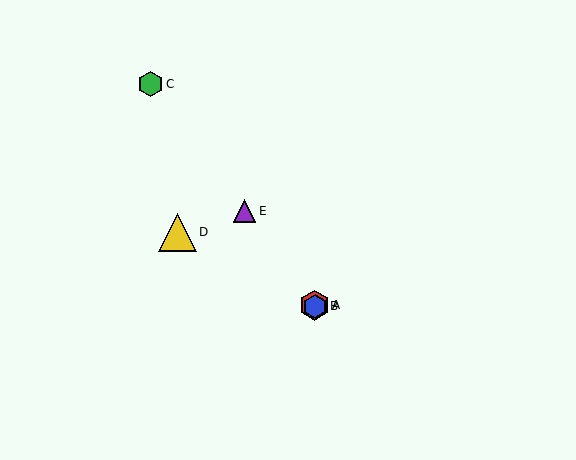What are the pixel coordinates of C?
Object C is at (151, 84).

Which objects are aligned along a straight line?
Objects A, B, C, E are aligned along a straight line.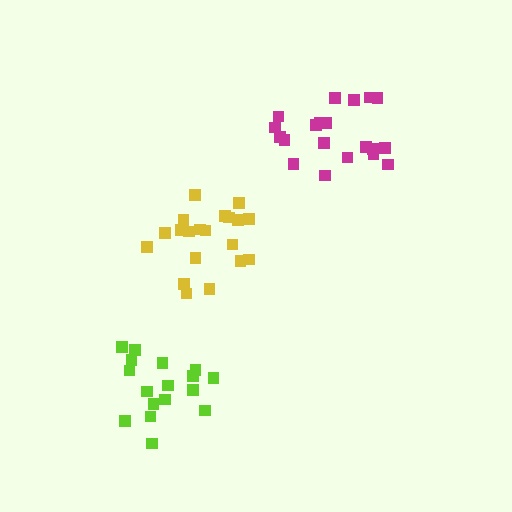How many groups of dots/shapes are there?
There are 3 groups.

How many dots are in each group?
Group 1: 17 dots, Group 2: 21 dots, Group 3: 20 dots (58 total).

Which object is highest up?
The magenta cluster is topmost.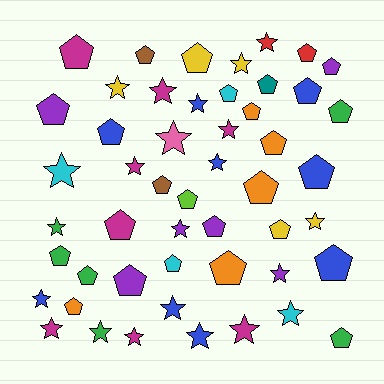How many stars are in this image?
There are 22 stars.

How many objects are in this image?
There are 50 objects.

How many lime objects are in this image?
There is 1 lime object.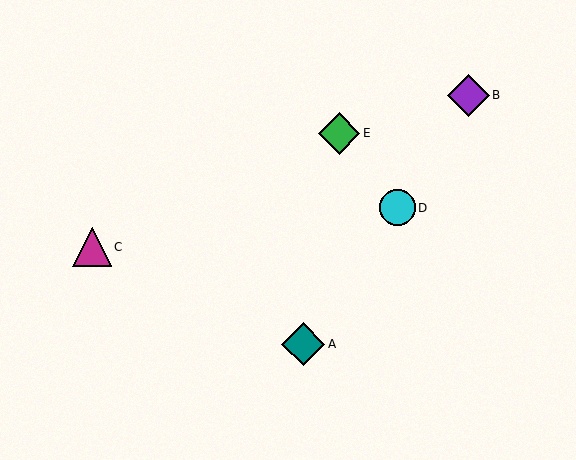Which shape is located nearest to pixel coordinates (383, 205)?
The cyan circle (labeled D) at (397, 208) is nearest to that location.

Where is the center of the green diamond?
The center of the green diamond is at (339, 133).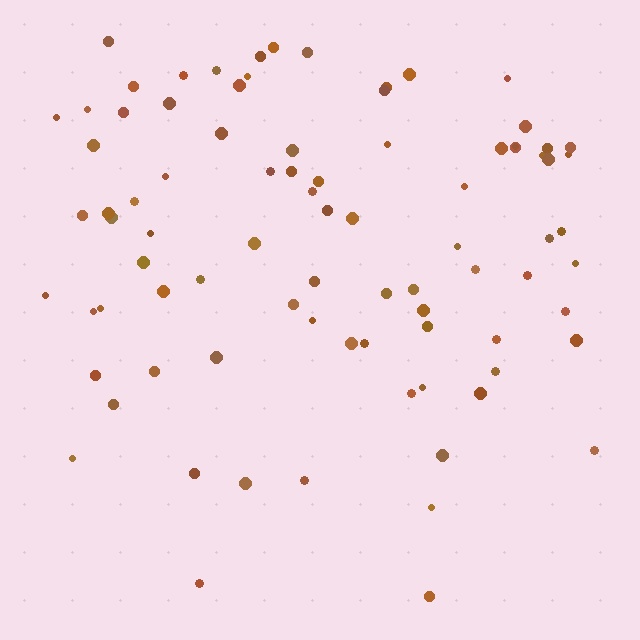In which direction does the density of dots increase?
From bottom to top, with the top side densest.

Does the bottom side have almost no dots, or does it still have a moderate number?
Still a moderate number, just noticeably fewer than the top.